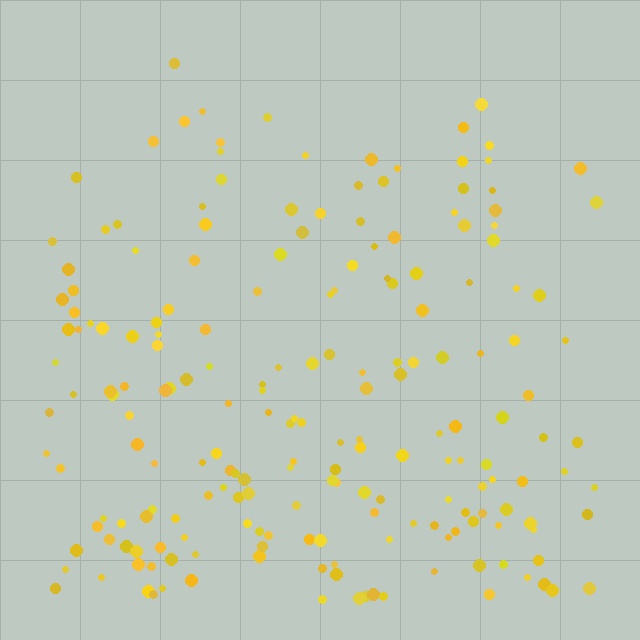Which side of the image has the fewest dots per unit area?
The top.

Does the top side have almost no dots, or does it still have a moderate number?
Still a moderate number, just noticeably fewer than the bottom.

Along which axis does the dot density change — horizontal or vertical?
Vertical.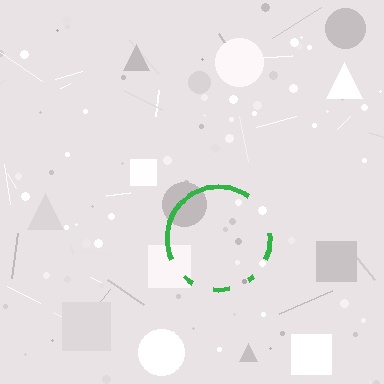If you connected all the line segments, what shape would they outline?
They would outline a circle.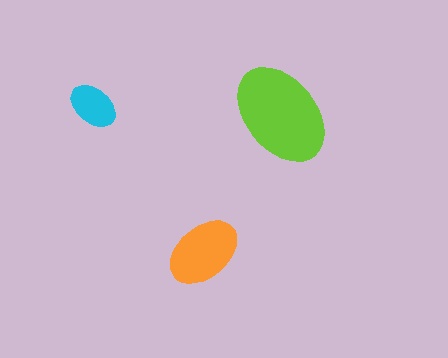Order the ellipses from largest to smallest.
the lime one, the orange one, the cyan one.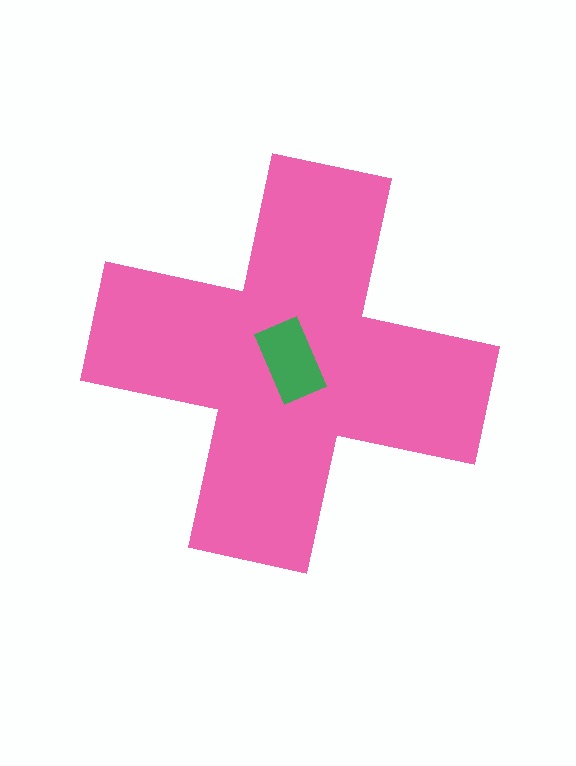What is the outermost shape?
The pink cross.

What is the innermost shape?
The green rectangle.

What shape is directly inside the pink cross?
The green rectangle.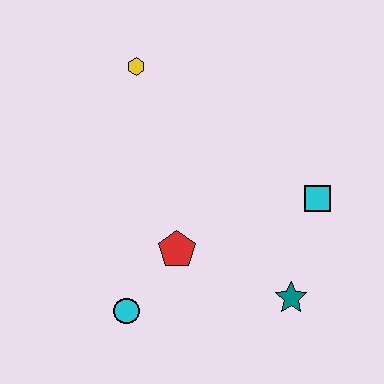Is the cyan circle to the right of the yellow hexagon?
No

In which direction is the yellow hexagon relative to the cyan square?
The yellow hexagon is to the left of the cyan square.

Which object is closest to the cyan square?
The teal star is closest to the cyan square.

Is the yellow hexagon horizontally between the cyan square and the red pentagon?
No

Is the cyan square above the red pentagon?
Yes